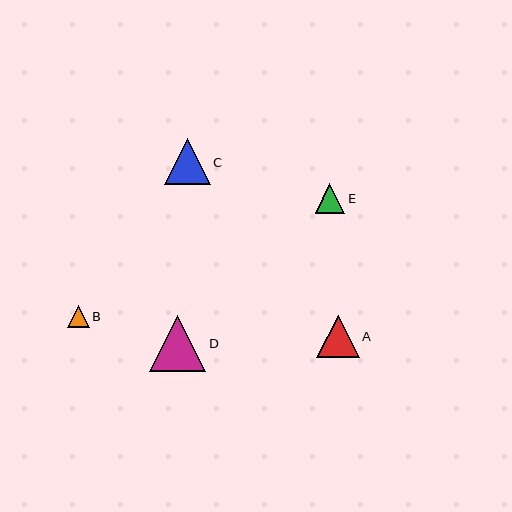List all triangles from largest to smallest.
From largest to smallest: D, C, A, E, B.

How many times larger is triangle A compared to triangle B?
Triangle A is approximately 1.9 times the size of triangle B.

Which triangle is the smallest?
Triangle B is the smallest with a size of approximately 22 pixels.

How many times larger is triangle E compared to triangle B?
Triangle E is approximately 1.4 times the size of triangle B.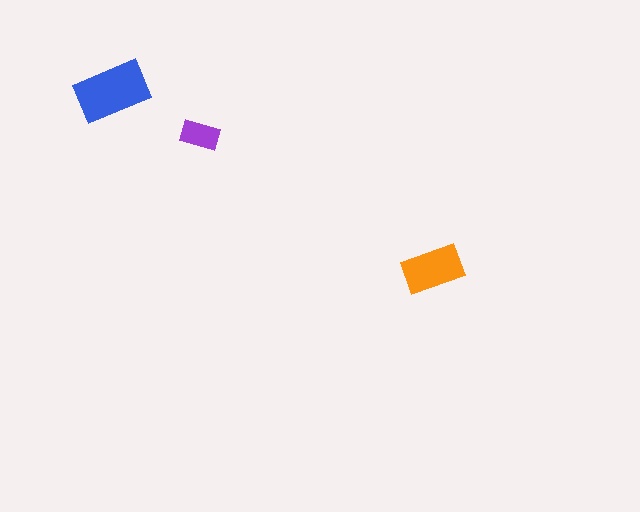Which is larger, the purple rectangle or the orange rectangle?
The orange one.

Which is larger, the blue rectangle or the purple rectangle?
The blue one.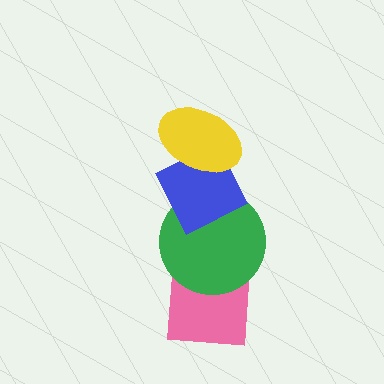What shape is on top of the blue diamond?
The yellow ellipse is on top of the blue diamond.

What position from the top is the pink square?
The pink square is 4th from the top.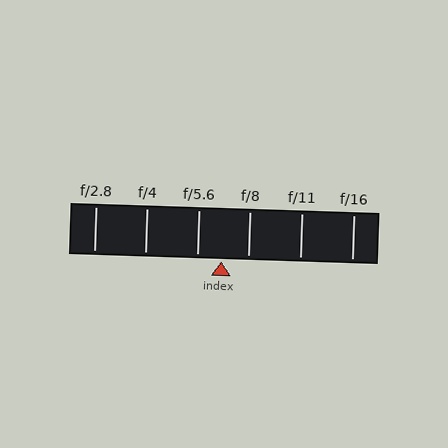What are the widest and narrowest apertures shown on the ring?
The widest aperture shown is f/2.8 and the narrowest is f/16.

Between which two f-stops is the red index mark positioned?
The index mark is between f/5.6 and f/8.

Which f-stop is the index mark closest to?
The index mark is closest to f/5.6.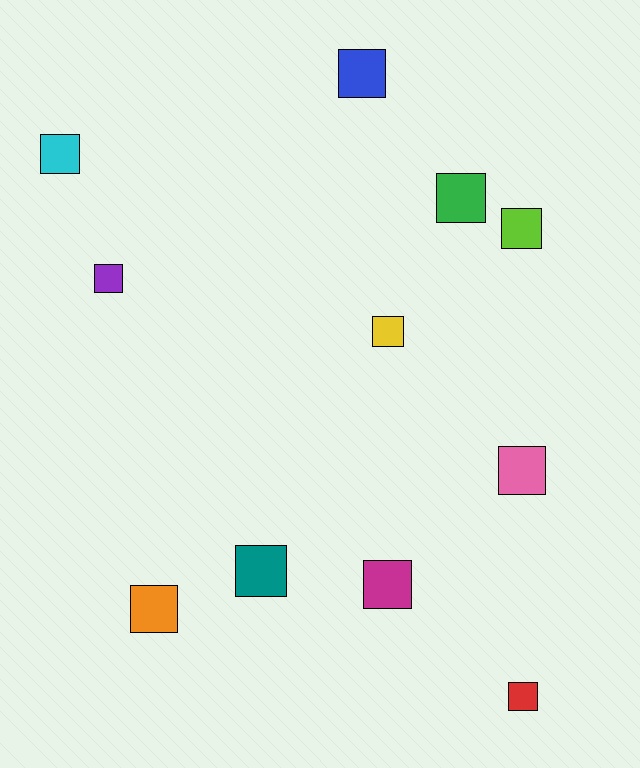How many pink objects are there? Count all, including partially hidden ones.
There is 1 pink object.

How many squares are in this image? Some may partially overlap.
There are 11 squares.